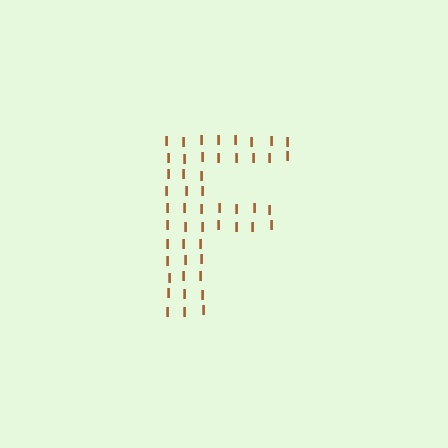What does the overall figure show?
The overall figure shows the letter F.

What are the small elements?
The small elements are letter I's.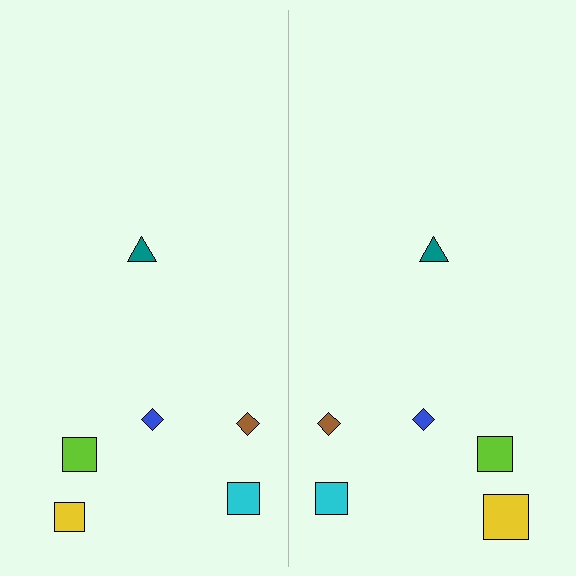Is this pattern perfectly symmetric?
No, the pattern is not perfectly symmetric. The yellow square on the right side has a different size than its mirror counterpart.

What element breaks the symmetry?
The yellow square on the right side has a different size than its mirror counterpart.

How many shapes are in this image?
There are 12 shapes in this image.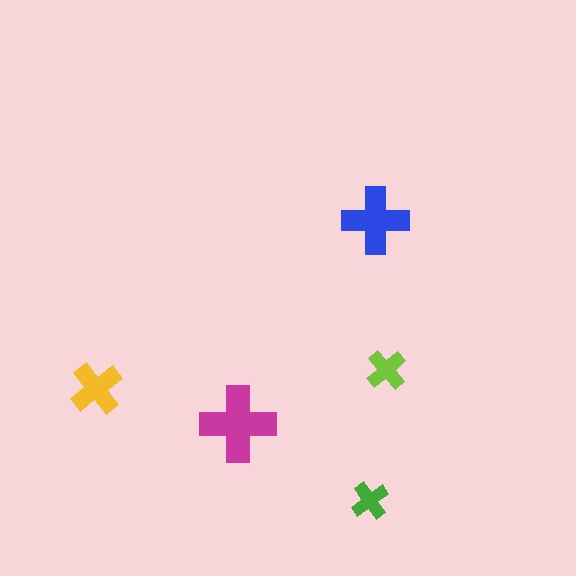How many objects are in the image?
There are 5 objects in the image.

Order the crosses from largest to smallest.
the magenta one, the blue one, the yellow one, the lime one, the green one.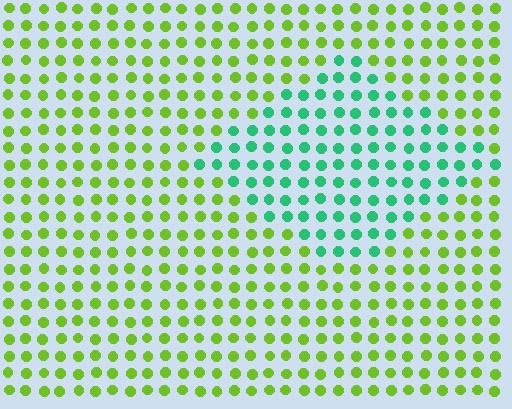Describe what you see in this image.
The image is filled with small lime elements in a uniform arrangement. A diamond-shaped region is visible where the elements are tinted to a slightly different hue, forming a subtle color boundary.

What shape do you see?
I see a diamond.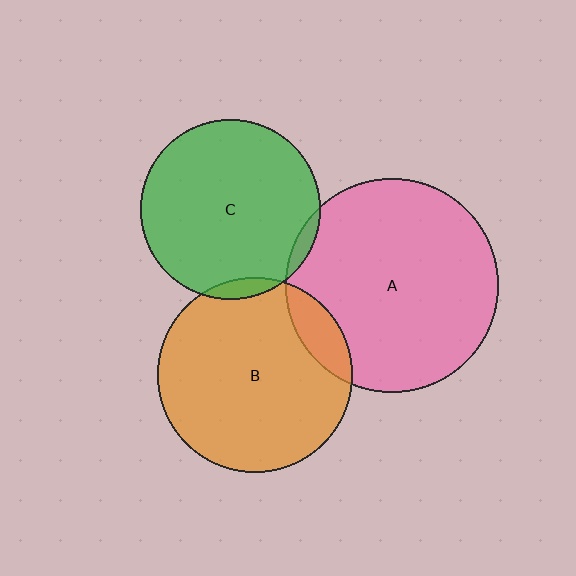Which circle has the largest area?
Circle A (pink).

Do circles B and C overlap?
Yes.